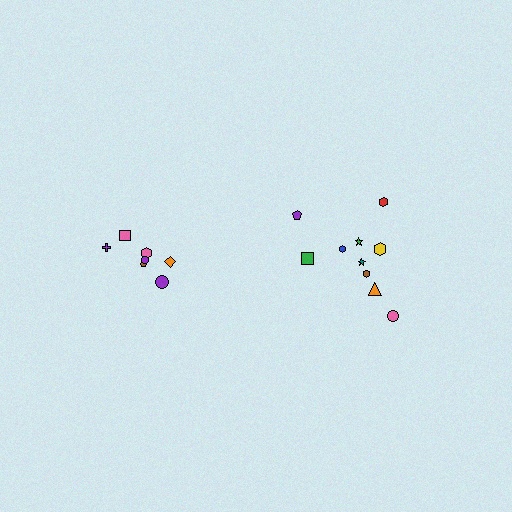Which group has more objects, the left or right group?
The right group.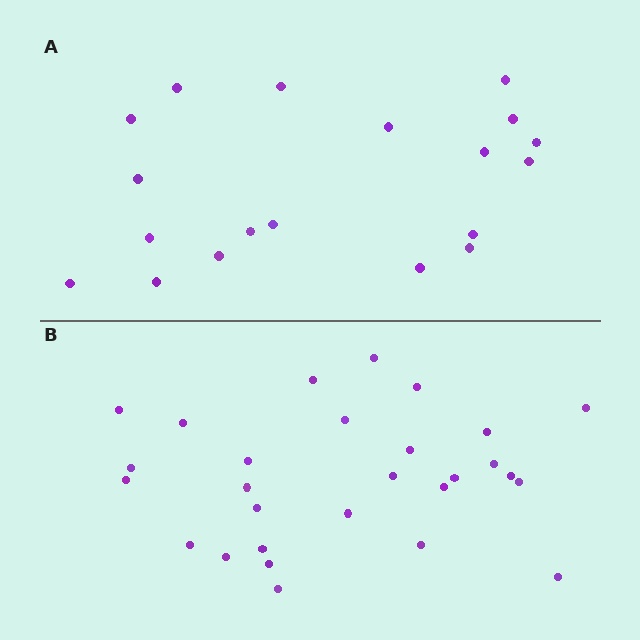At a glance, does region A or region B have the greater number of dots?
Region B (the bottom region) has more dots.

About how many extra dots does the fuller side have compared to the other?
Region B has roughly 8 or so more dots than region A.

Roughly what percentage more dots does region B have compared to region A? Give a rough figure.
About 45% more.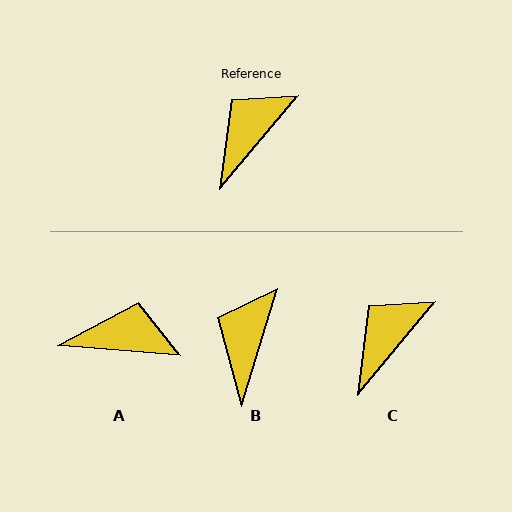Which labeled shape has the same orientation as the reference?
C.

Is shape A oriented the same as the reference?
No, it is off by about 55 degrees.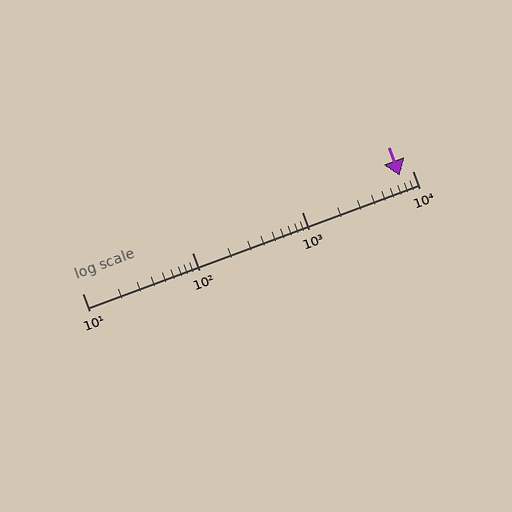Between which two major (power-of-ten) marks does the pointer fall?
The pointer is between 1000 and 10000.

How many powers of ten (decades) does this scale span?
The scale spans 3 decades, from 10 to 10000.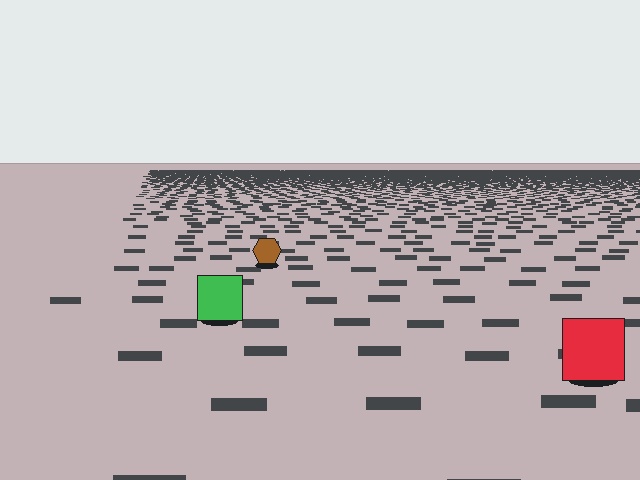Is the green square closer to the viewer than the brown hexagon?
Yes. The green square is closer — you can tell from the texture gradient: the ground texture is coarser near it.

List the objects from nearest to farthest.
From nearest to farthest: the red square, the green square, the brown hexagon.